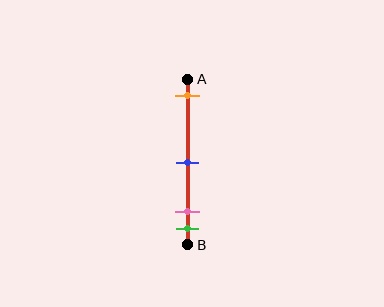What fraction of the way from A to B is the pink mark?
The pink mark is approximately 80% (0.8) of the way from A to B.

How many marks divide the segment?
There are 4 marks dividing the segment.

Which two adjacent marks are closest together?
The pink and green marks are the closest adjacent pair.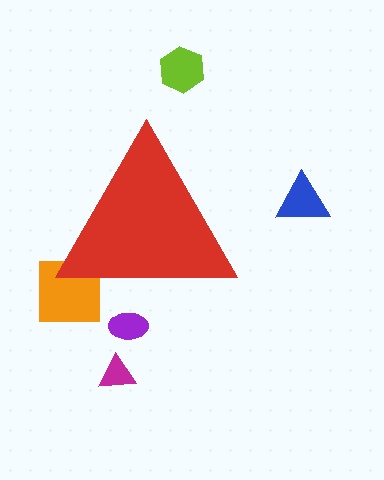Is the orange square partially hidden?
Yes, the orange square is partially hidden behind the red triangle.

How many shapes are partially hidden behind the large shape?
2 shapes are partially hidden.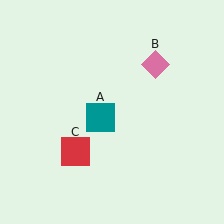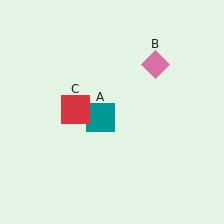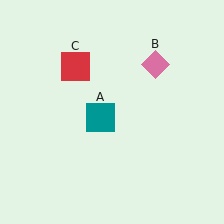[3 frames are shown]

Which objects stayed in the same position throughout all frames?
Teal square (object A) and pink diamond (object B) remained stationary.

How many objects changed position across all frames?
1 object changed position: red square (object C).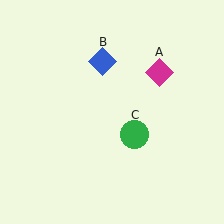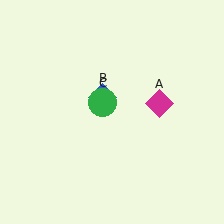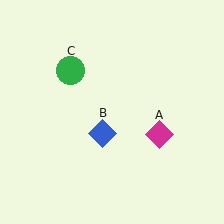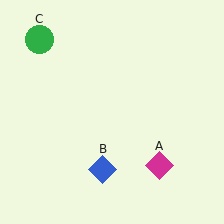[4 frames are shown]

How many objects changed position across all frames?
3 objects changed position: magenta diamond (object A), blue diamond (object B), green circle (object C).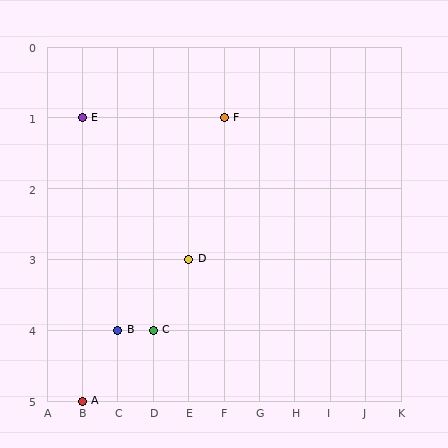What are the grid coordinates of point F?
Point F is at grid coordinates (F, 1).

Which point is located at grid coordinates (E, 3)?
Point D is at (E, 3).